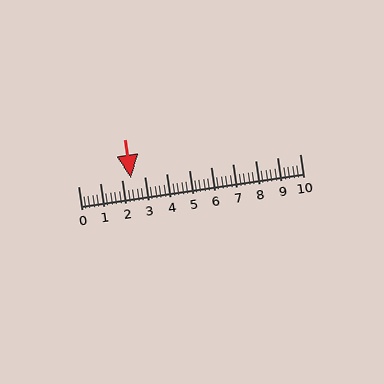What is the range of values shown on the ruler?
The ruler shows values from 0 to 10.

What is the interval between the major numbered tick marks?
The major tick marks are spaced 1 units apart.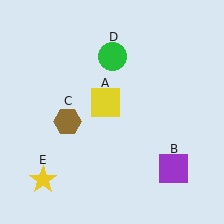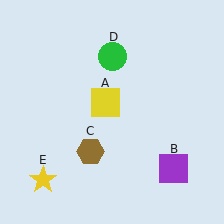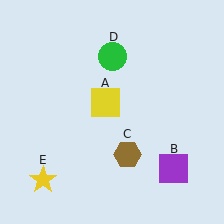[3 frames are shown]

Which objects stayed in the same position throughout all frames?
Yellow square (object A) and purple square (object B) and green circle (object D) and yellow star (object E) remained stationary.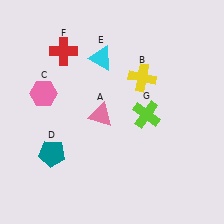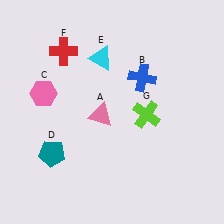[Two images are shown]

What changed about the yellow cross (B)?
In Image 1, B is yellow. In Image 2, it changed to blue.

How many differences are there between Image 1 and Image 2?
There is 1 difference between the two images.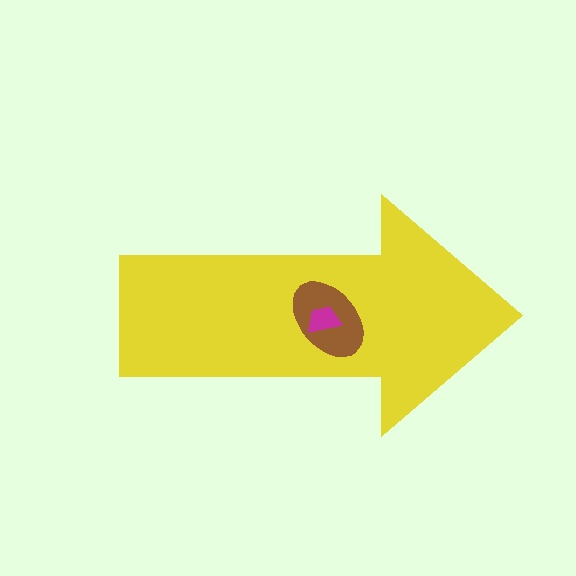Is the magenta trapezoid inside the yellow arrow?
Yes.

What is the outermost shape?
The yellow arrow.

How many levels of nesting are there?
3.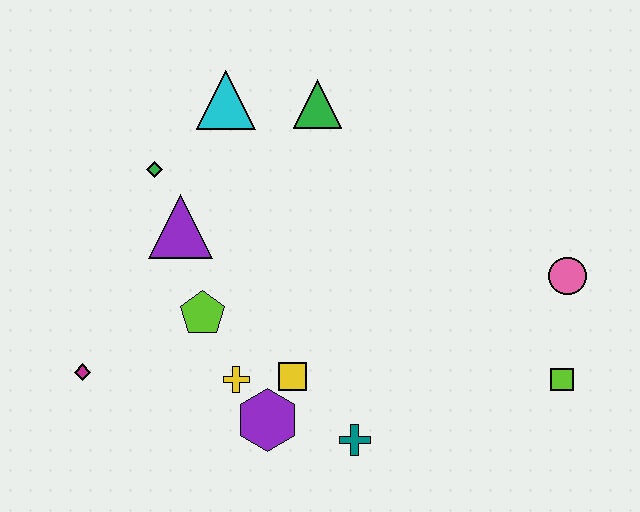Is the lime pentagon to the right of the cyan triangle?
No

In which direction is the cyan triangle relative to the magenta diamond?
The cyan triangle is above the magenta diamond.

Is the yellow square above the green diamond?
No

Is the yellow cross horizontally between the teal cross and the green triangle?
No